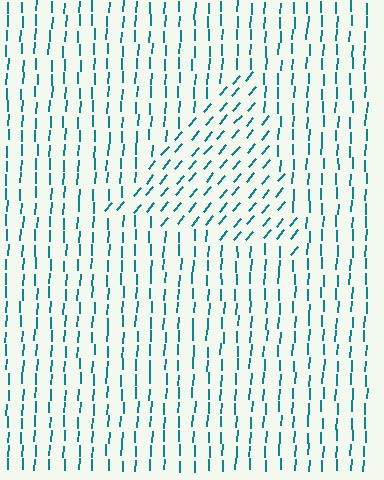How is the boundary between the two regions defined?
The boundary is defined purely by a change in line orientation (approximately 38 degrees difference). All lines are the same color and thickness.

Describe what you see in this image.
The image is filled with small teal line segments. A triangle region in the image has lines oriented differently from the surrounding lines, creating a visible texture boundary.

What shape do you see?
I see a triangle.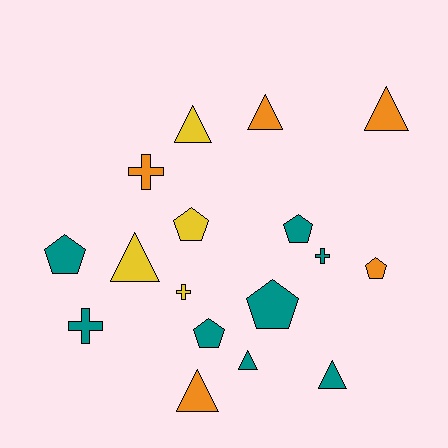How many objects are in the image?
There are 17 objects.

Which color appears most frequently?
Teal, with 8 objects.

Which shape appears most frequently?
Triangle, with 7 objects.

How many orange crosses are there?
There is 1 orange cross.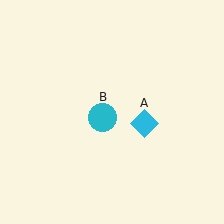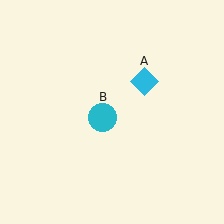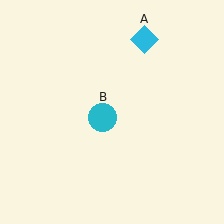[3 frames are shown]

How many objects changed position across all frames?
1 object changed position: cyan diamond (object A).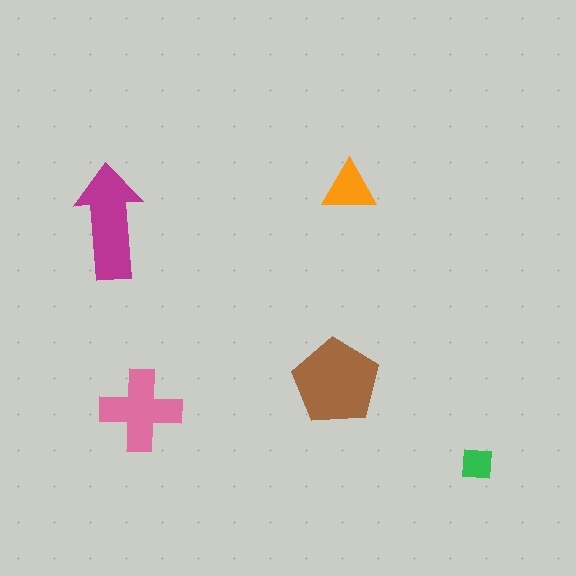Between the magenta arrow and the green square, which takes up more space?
The magenta arrow.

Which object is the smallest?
The green square.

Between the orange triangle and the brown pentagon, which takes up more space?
The brown pentagon.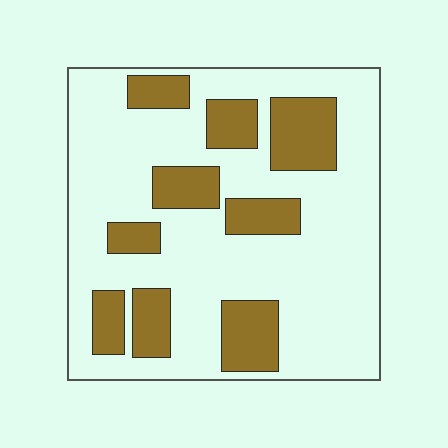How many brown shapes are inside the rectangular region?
9.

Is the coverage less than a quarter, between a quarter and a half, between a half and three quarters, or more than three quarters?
Between a quarter and a half.